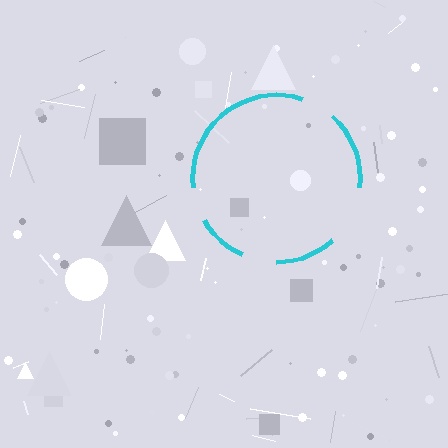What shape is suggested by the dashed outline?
The dashed outline suggests a circle.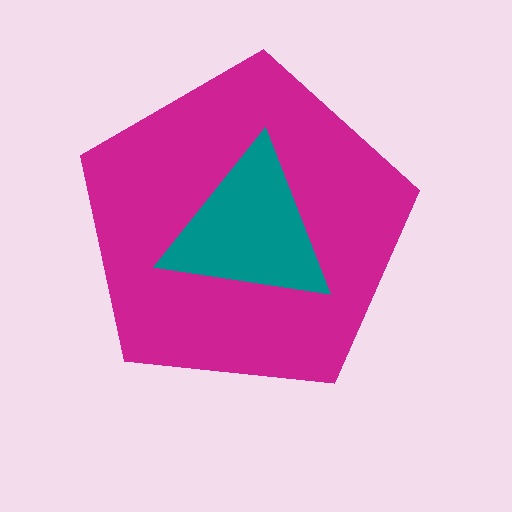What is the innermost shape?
The teal triangle.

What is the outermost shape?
The magenta pentagon.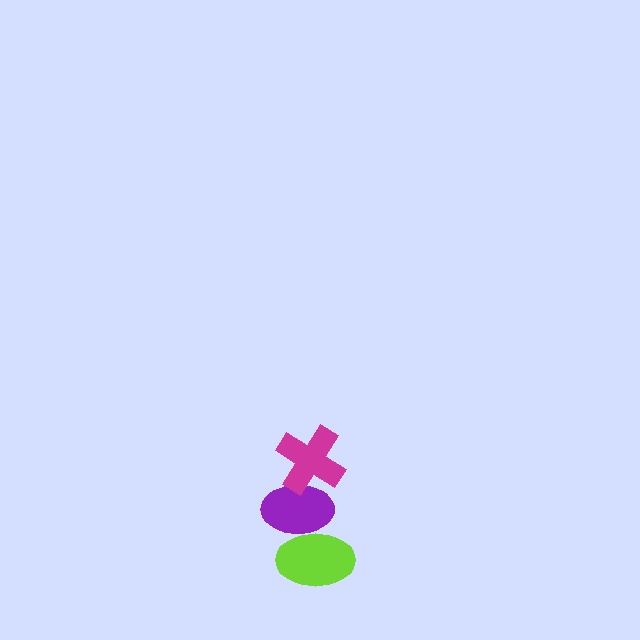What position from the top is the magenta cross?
The magenta cross is 1st from the top.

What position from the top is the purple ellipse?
The purple ellipse is 2nd from the top.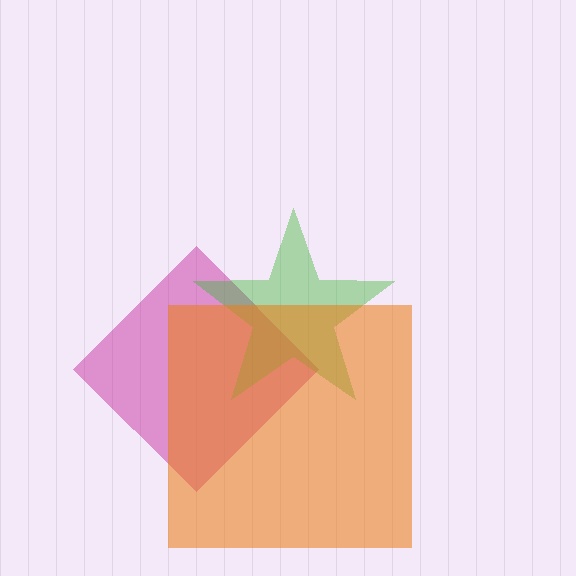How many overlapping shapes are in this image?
There are 3 overlapping shapes in the image.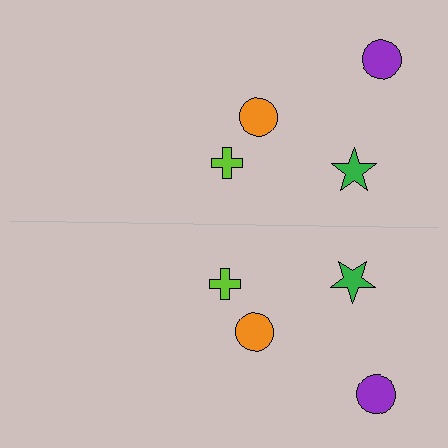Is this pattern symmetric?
Yes, this pattern has bilateral (reflection) symmetry.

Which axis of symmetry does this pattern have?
The pattern has a horizontal axis of symmetry running through the center of the image.